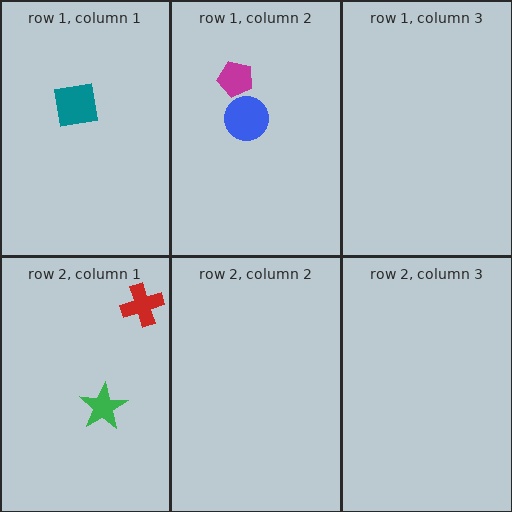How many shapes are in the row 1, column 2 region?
2.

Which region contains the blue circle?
The row 1, column 2 region.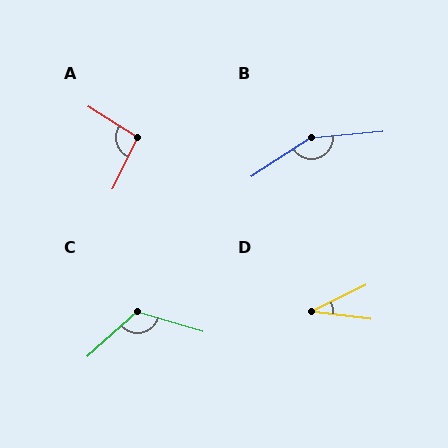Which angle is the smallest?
D, at approximately 33 degrees.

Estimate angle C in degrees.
Approximately 121 degrees.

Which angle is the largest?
B, at approximately 152 degrees.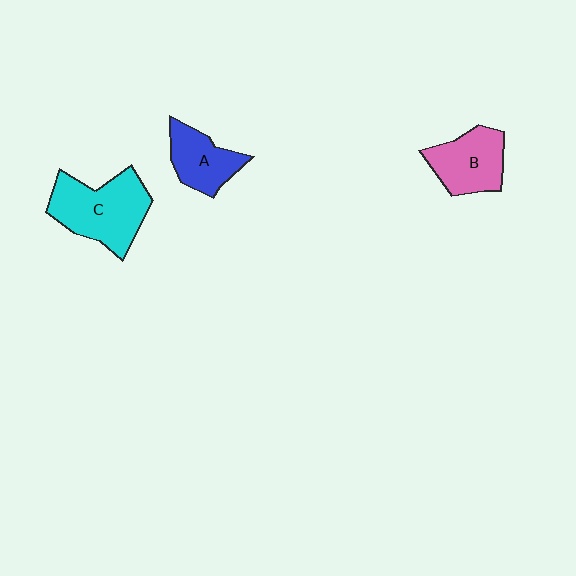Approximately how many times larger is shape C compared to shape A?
Approximately 1.7 times.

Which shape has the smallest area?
Shape A (blue).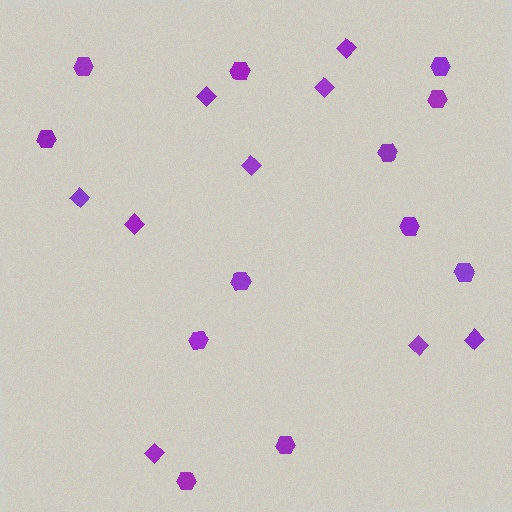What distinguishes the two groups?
There are 2 groups: one group of hexagons (12) and one group of diamonds (9).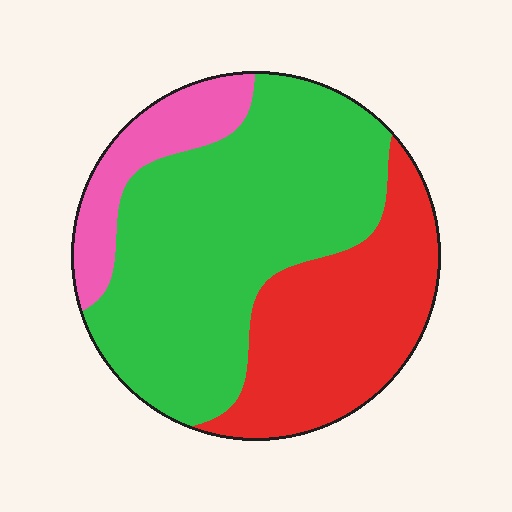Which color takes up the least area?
Pink, at roughly 15%.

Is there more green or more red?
Green.